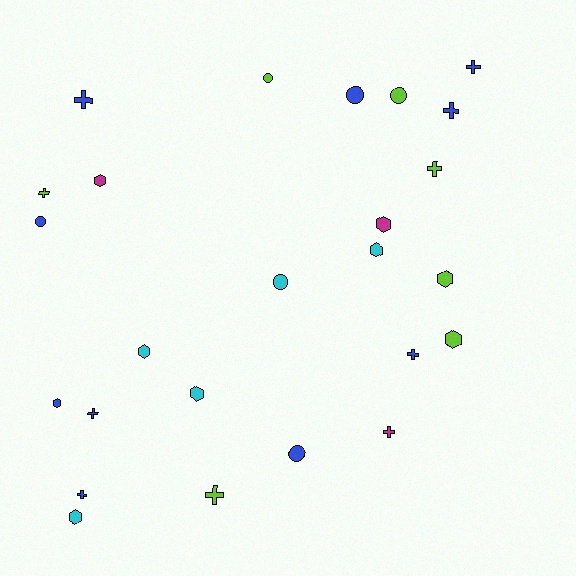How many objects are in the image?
There are 25 objects.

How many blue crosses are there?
There are 6 blue crosses.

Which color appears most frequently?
Blue, with 10 objects.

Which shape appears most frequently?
Cross, with 10 objects.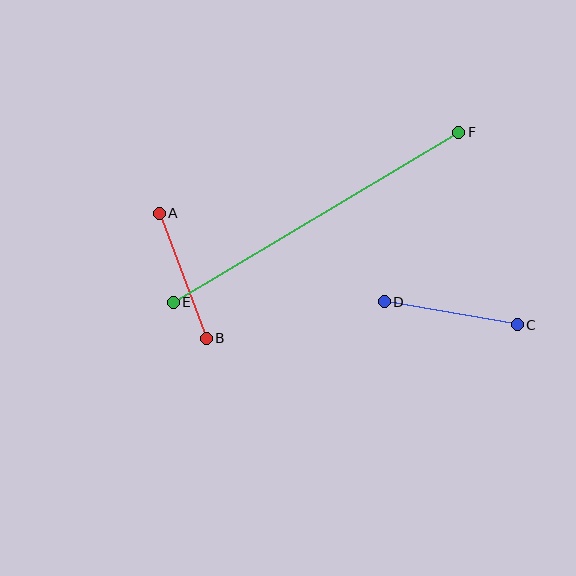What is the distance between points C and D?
The distance is approximately 135 pixels.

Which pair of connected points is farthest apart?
Points E and F are farthest apart.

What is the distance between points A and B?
The distance is approximately 133 pixels.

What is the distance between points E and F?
The distance is approximately 332 pixels.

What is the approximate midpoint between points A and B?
The midpoint is at approximately (183, 276) pixels.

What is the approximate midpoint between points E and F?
The midpoint is at approximately (316, 217) pixels.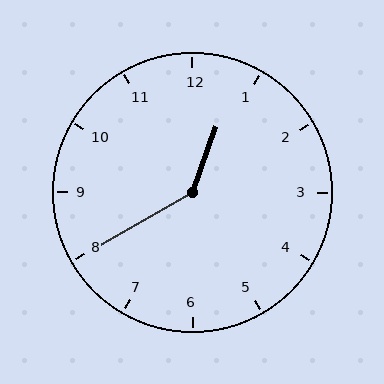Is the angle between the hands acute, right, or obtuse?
It is obtuse.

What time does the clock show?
12:40.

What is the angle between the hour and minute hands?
Approximately 140 degrees.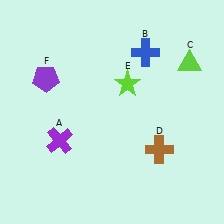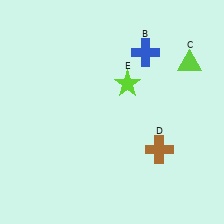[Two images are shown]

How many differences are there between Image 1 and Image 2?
There are 2 differences between the two images.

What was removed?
The purple cross (A), the purple pentagon (F) were removed in Image 2.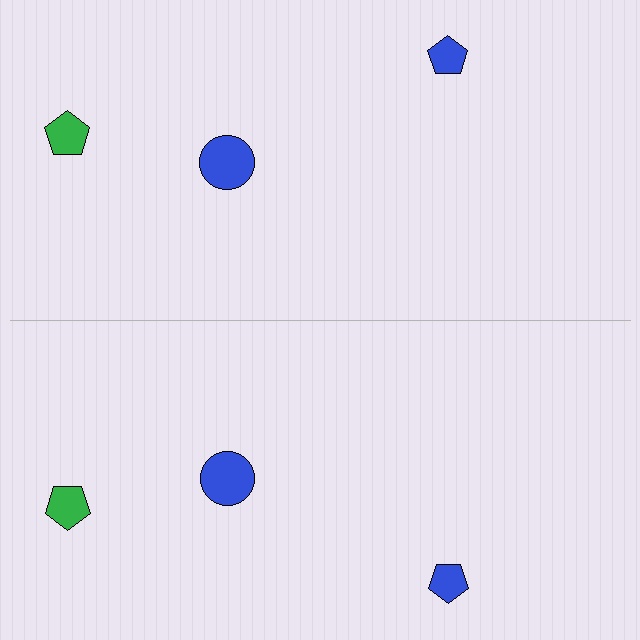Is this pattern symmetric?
Yes, this pattern has bilateral (reflection) symmetry.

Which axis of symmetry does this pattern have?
The pattern has a horizontal axis of symmetry running through the center of the image.